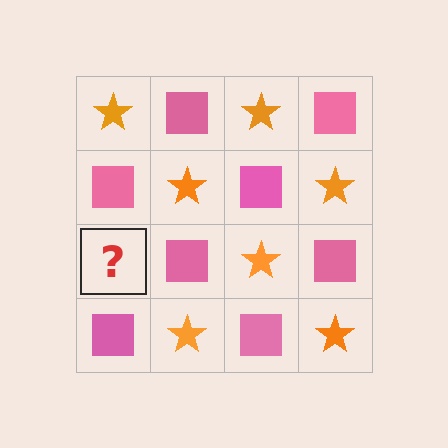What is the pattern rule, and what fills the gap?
The rule is that it alternates orange star and pink square in a checkerboard pattern. The gap should be filled with an orange star.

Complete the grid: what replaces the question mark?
The question mark should be replaced with an orange star.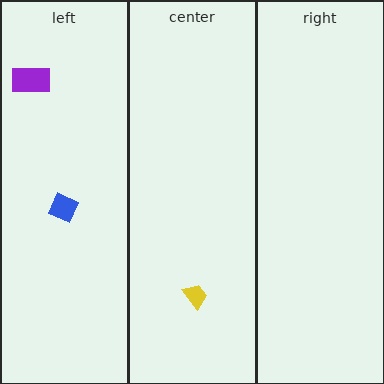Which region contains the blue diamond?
The left region.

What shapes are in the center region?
The yellow trapezoid.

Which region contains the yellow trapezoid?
The center region.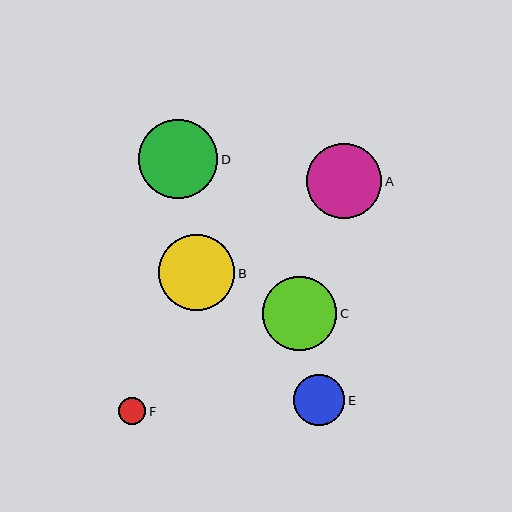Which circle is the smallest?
Circle F is the smallest with a size of approximately 27 pixels.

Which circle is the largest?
Circle D is the largest with a size of approximately 80 pixels.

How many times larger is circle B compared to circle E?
Circle B is approximately 1.5 times the size of circle E.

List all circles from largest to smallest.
From largest to smallest: D, B, A, C, E, F.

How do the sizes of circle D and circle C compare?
Circle D and circle C are approximately the same size.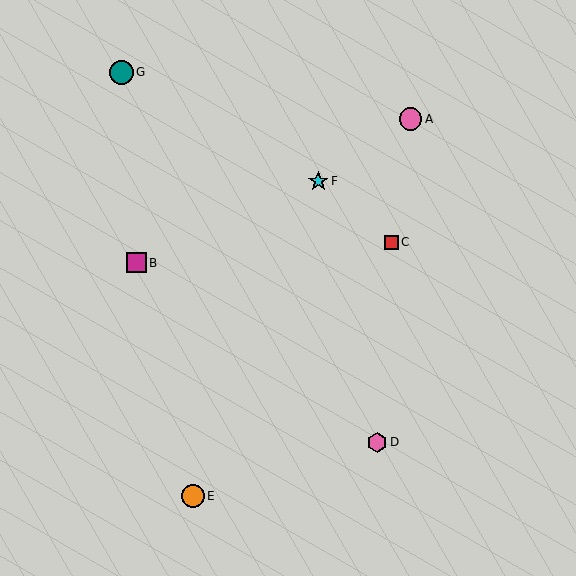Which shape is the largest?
The teal circle (labeled G) is the largest.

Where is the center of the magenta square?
The center of the magenta square is at (137, 263).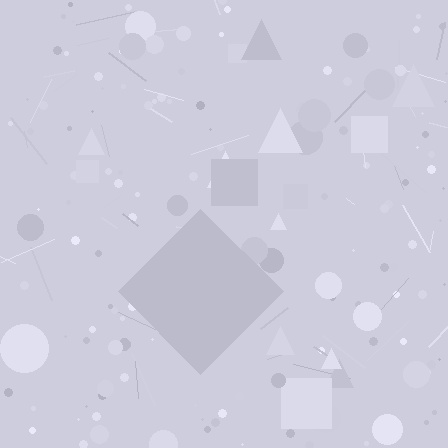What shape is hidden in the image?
A diamond is hidden in the image.